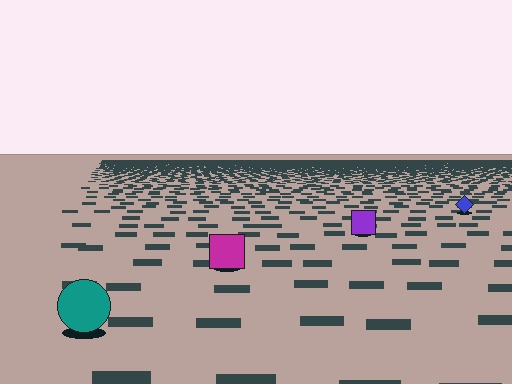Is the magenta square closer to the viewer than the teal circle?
No. The teal circle is closer — you can tell from the texture gradient: the ground texture is coarser near it.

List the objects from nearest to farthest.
From nearest to farthest: the teal circle, the magenta square, the purple square, the blue diamond.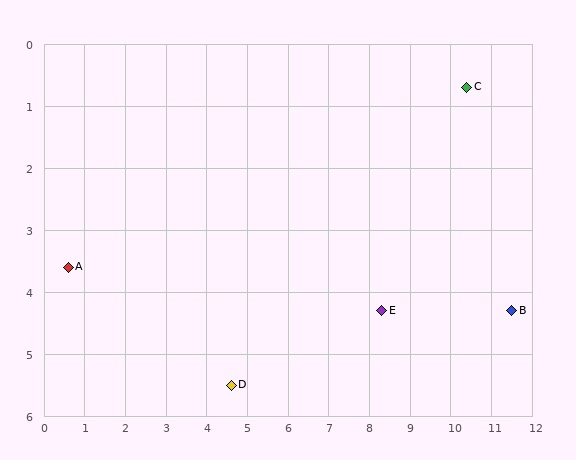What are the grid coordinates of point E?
Point E is at approximately (8.3, 4.3).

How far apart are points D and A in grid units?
Points D and A are about 4.4 grid units apart.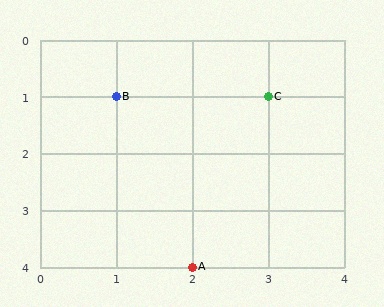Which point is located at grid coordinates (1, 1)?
Point B is at (1, 1).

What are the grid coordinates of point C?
Point C is at grid coordinates (3, 1).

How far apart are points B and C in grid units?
Points B and C are 2 columns apart.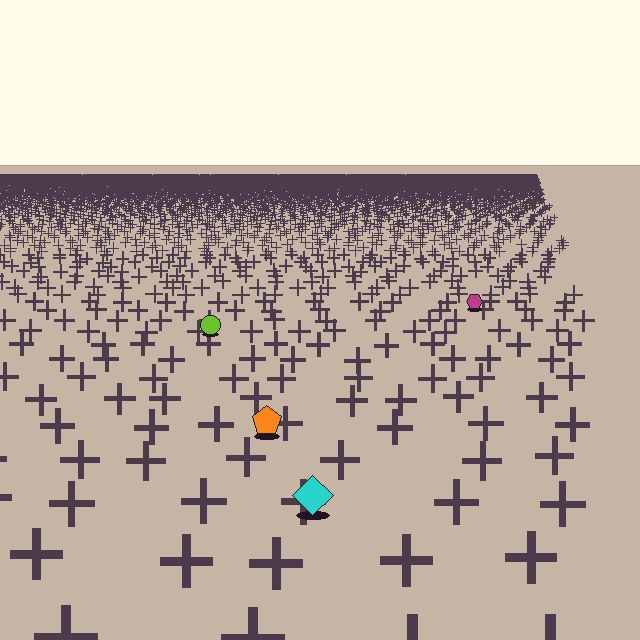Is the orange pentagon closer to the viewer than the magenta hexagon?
Yes. The orange pentagon is closer — you can tell from the texture gradient: the ground texture is coarser near it.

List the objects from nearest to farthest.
From nearest to farthest: the cyan diamond, the orange pentagon, the lime circle, the magenta hexagon.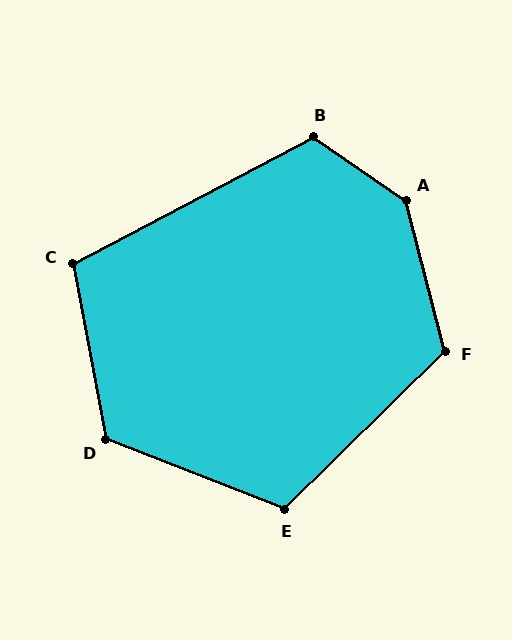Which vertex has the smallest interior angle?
C, at approximately 107 degrees.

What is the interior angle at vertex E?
Approximately 114 degrees (obtuse).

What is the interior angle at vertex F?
Approximately 120 degrees (obtuse).